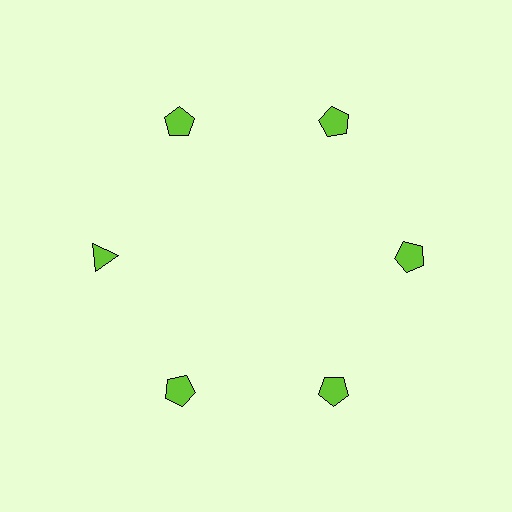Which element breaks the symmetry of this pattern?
The lime triangle at roughly the 9 o'clock position breaks the symmetry. All other shapes are lime pentagons.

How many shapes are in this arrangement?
There are 6 shapes arranged in a ring pattern.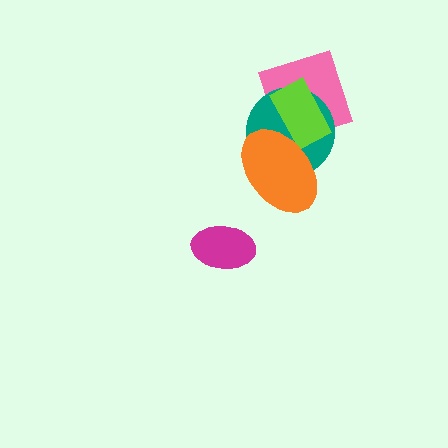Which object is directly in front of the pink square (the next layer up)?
The teal circle is directly in front of the pink square.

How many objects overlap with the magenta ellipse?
0 objects overlap with the magenta ellipse.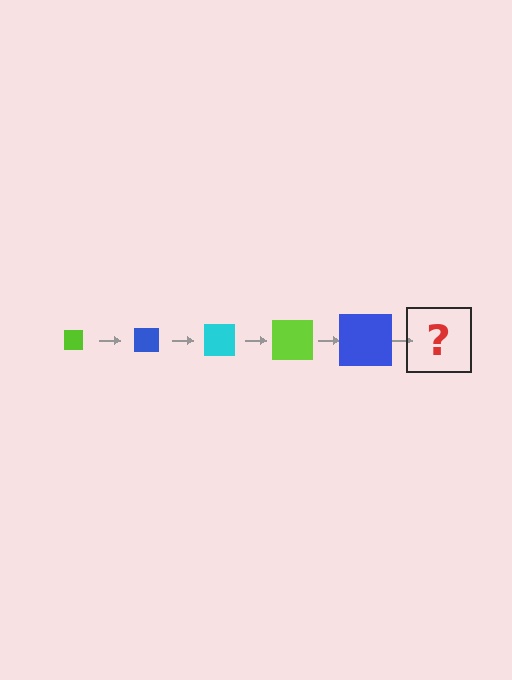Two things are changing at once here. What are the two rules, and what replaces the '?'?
The two rules are that the square grows larger each step and the color cycles through lime, blue, and cyan. The '?' should be a cyan square, larger than the previous one.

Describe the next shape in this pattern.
It should be a cyan square, larger than the previous one.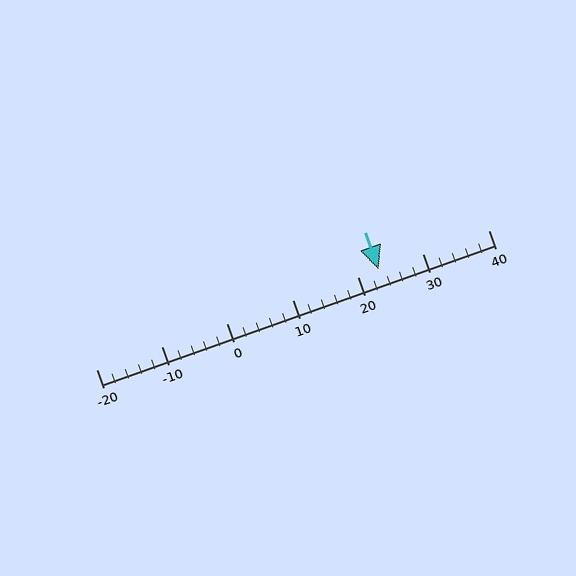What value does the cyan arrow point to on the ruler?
The cyan arrow points to approximately 23.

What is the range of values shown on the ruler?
The ruler shows values from -20 to 40.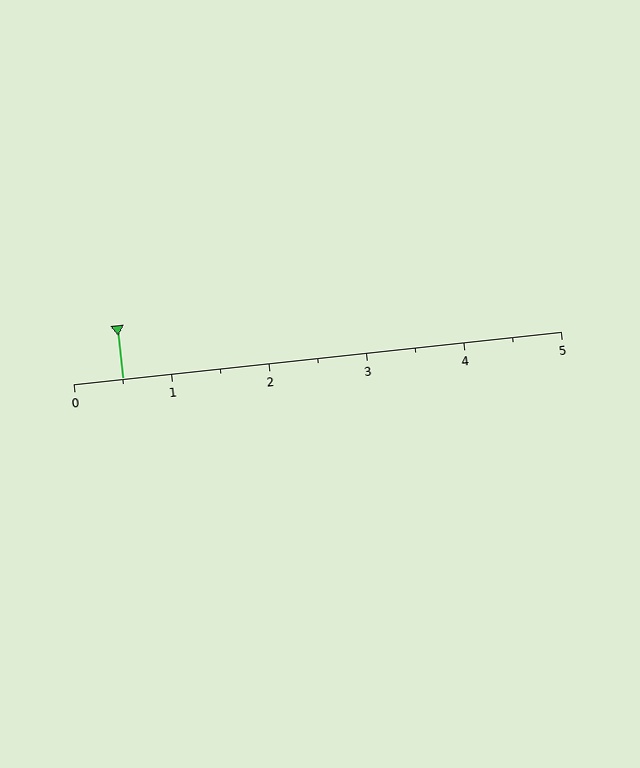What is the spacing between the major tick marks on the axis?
The major ticks are spaced 1 apart.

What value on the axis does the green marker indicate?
The marker indicates approximately 0.5.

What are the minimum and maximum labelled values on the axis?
The axis runs from 0 to 5.